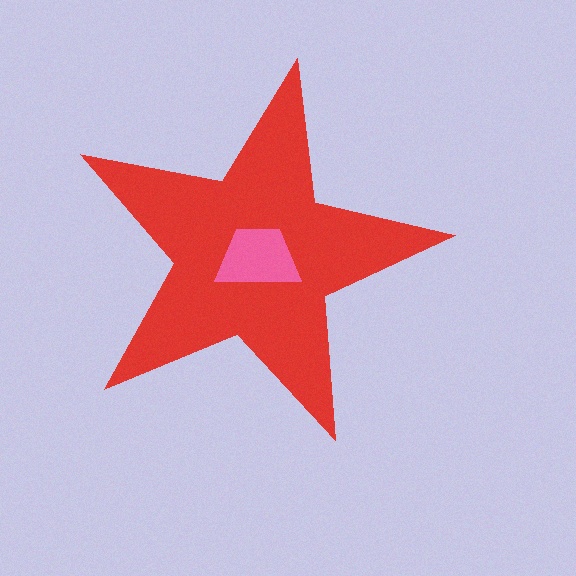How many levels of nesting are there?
2.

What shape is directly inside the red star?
The pink trapezoid.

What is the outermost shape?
The red star.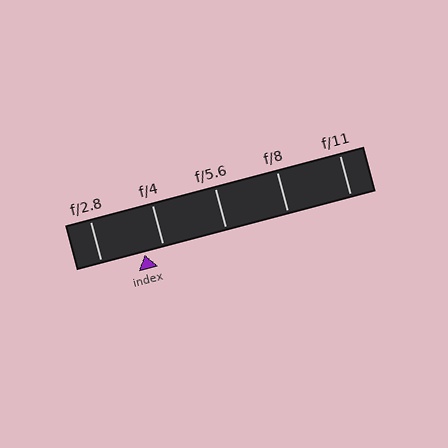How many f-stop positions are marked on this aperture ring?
There are 5 f-stop positions marked.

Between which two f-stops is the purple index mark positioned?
The index mark is between f/2.8 and f/4.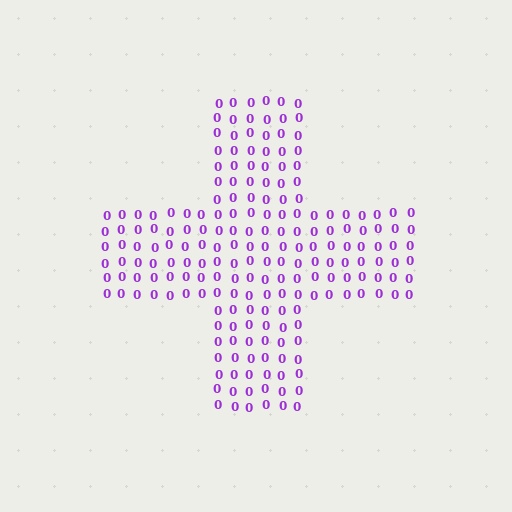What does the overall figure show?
The overall figure shows a cross.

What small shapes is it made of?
It is made of small digit 0's.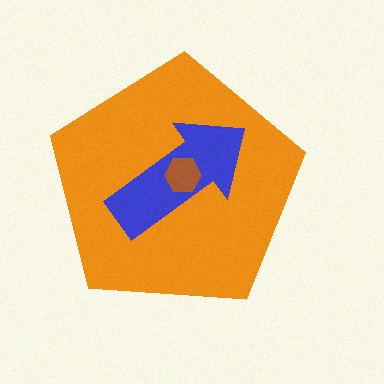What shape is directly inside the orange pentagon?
The blue arrow.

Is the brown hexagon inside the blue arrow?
Yes.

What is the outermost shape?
The orange pentagon.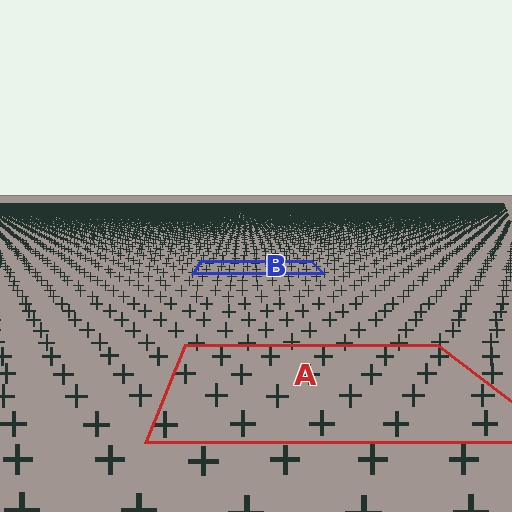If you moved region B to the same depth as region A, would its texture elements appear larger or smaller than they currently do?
They would appear larger. At a closer depth, the same texture elements are projected at a bigger on-screen size.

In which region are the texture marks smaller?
The texture marks are smaller in region B, because it is farther away.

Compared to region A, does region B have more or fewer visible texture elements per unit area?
Region B has more texture elements per unit area — they are packed more densely because it is farther away.